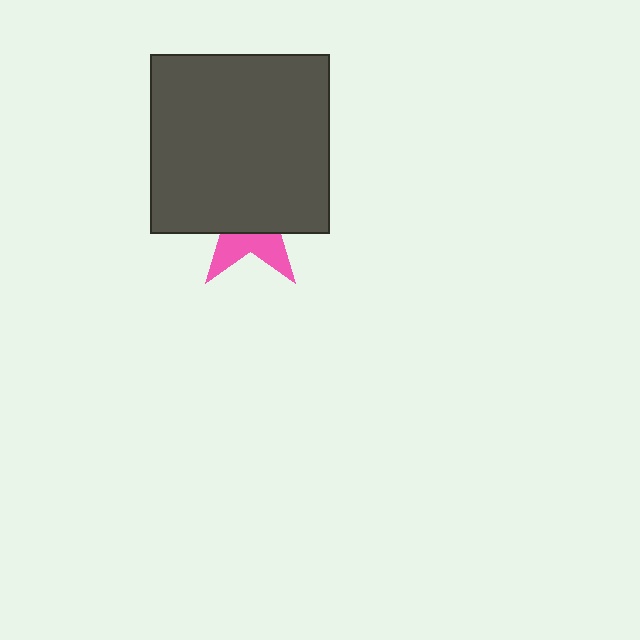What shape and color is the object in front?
The object in front is a dark gray square.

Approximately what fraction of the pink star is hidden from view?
Roughly 67% of the pink star is hidden behind the dark gray square.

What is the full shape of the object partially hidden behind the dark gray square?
The partially hidden object is a pink star.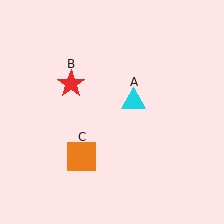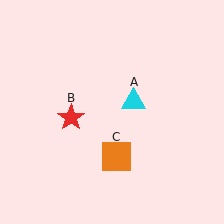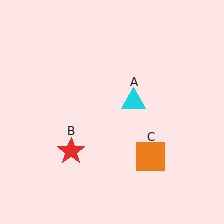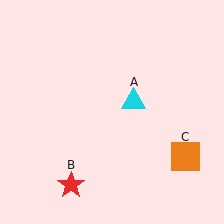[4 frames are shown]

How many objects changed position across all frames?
2 objects changed position: red star (object B), orange square (object C).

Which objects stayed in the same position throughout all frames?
Cyan triangle (object A) remained stationary.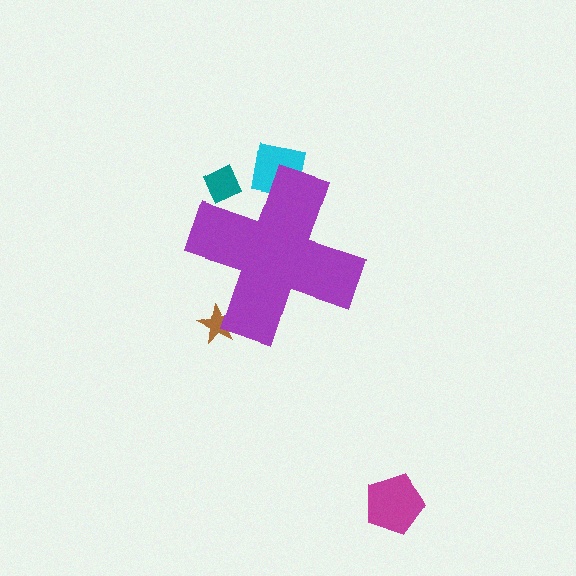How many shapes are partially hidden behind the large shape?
3 shapes are partially hidden.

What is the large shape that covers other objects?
A purple cross.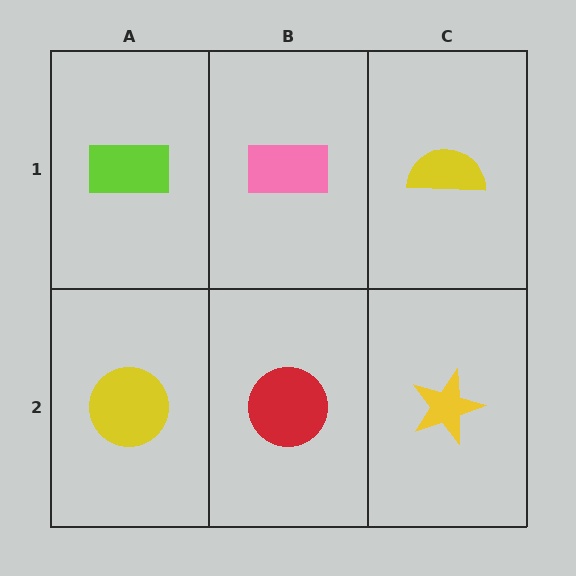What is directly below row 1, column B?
A red circle.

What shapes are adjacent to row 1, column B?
A red circle (row 2, column B), a lime rectangle (row 1, column A), a yellow semicircle (row 1, column C).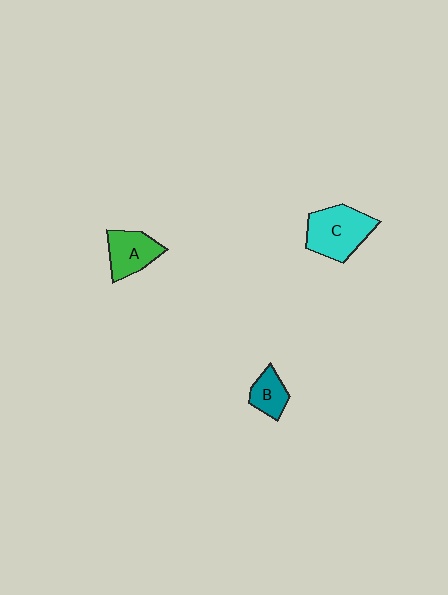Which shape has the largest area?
Shape C (cyan).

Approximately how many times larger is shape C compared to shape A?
Approximately 1.4 times.